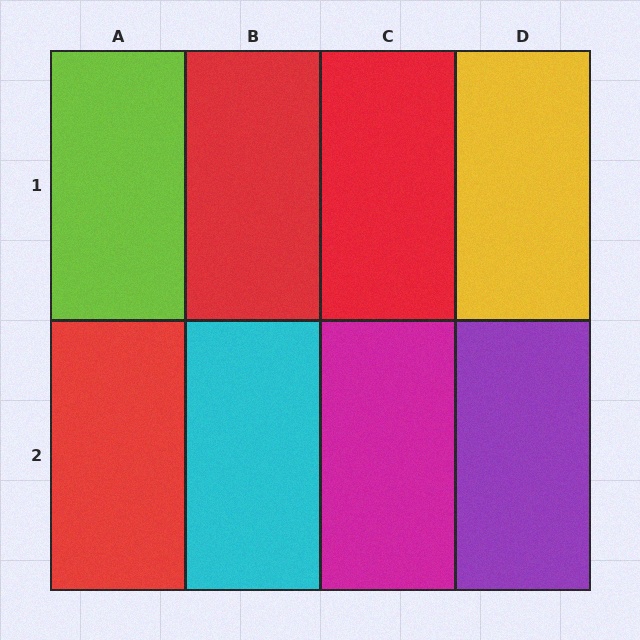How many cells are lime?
1 cell is lime.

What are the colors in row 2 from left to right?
Red, cyan, magenta, purple.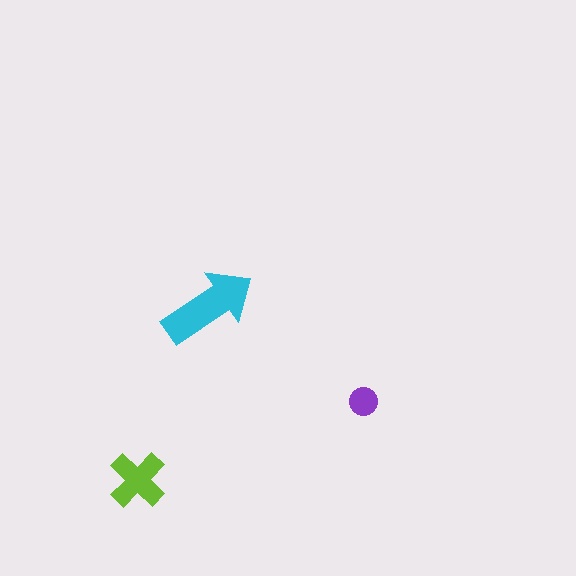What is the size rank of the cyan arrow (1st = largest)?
1st.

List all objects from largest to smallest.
The cyan arrow, the lime cross, the purple circle.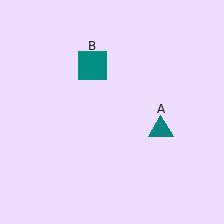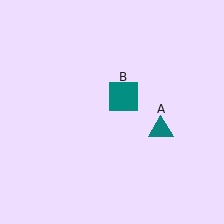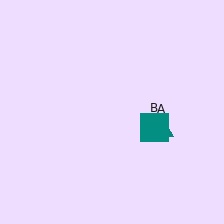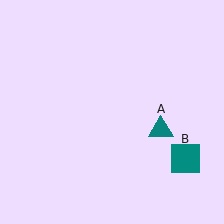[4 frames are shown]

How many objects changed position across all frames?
1 object changed position: teal square (object B).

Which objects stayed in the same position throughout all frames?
Teal triangle (object A) remained stationary.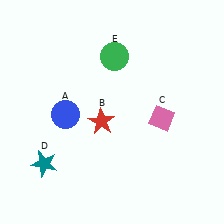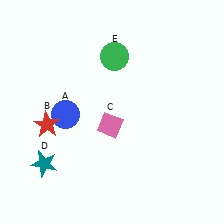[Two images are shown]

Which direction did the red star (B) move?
The red star (B) moved left.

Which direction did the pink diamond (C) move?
The pink diamond (C) moved left.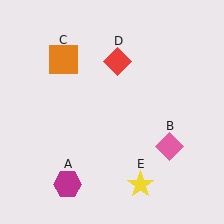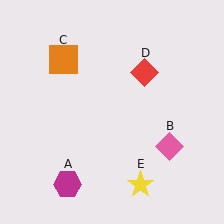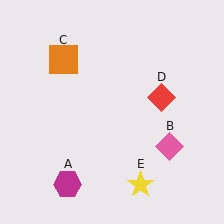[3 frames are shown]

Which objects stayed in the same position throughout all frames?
Magenta hexagon (object A) and pink diamond (object B) and orange square (object C) and yellow star (object E) remained stationary.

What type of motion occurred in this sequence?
The red diamond (object D) rotated clockwise around the center of the scene.